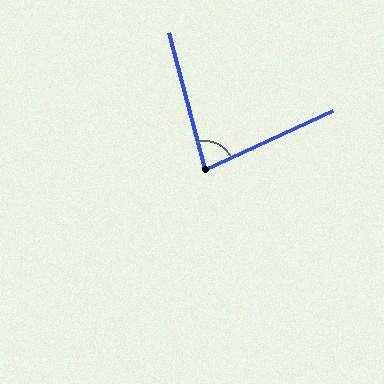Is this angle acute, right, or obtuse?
It is acute.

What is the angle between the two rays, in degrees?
Approximately 80 degrees.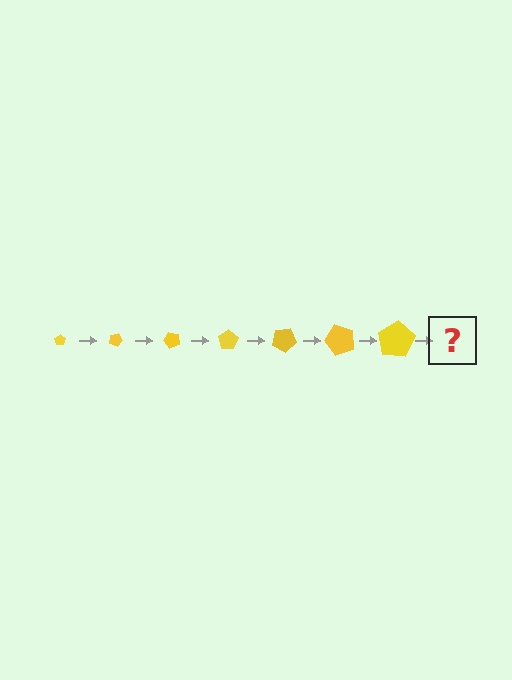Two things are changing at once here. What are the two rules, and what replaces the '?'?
The two rules are that the pentagon grows larger each step and it rotates 25 degrees each step. The '?' should be a pentagon, larger than the previous one and rotated 175 degrees from the start.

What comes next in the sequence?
The next element should be a pentagon, larger than the previous one and rotated 175 degrees from the start.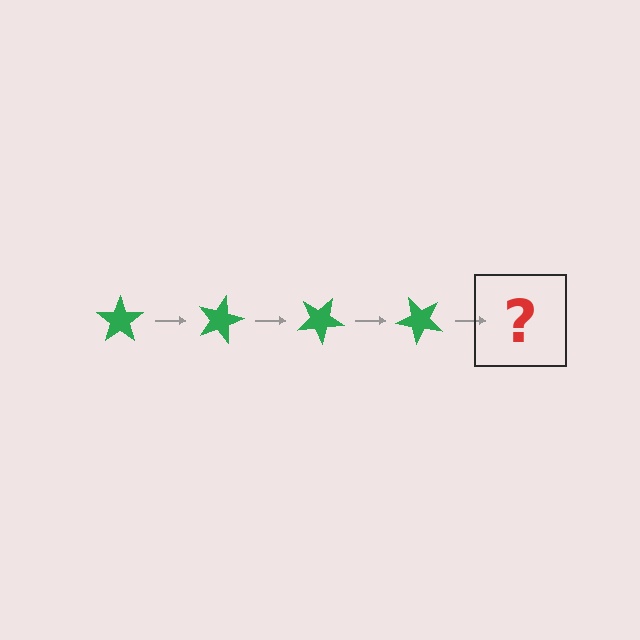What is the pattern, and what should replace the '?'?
The pattern is that the star rotates 15 degrees each step. The '?' should be a green star rotated 60 degrees.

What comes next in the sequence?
The next element should be a green star rotated 60 degrees.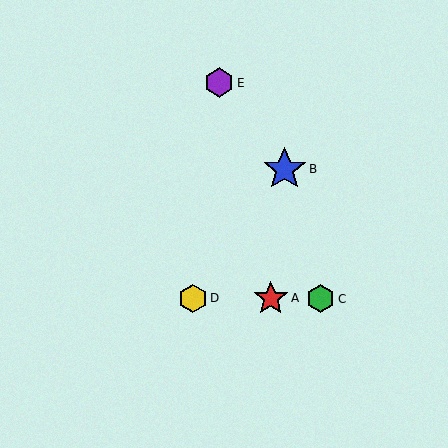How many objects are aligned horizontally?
3 objects (A, C, D) are aligned horizontally.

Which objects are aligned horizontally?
Objects A, C, D are aligned horizontally.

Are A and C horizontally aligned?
Yes, both are at y≈299.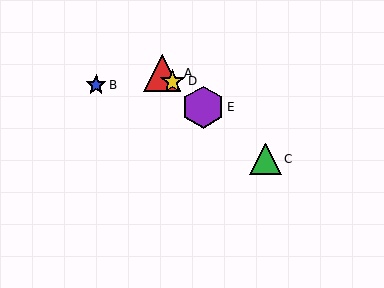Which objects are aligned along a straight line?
Objects A, C, D, E are aligned along a straight line.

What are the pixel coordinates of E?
Object E is at (203, 107).